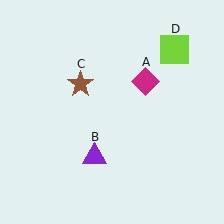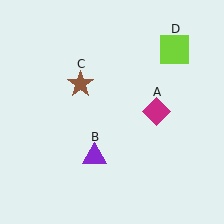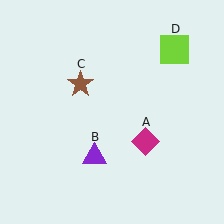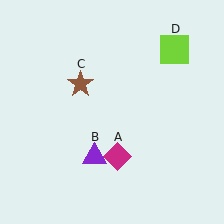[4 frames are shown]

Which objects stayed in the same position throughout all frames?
Purple triangle (object B) and brown star (object C) and lime square (object D) remained stationary.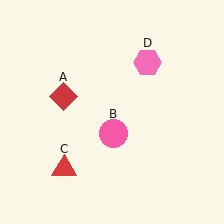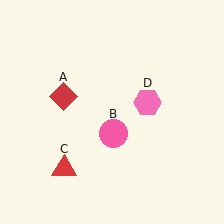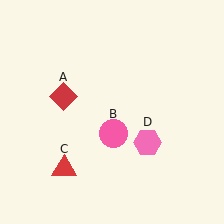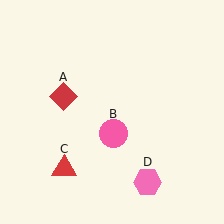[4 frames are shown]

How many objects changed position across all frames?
1 object changed position: pink hexagon (object D).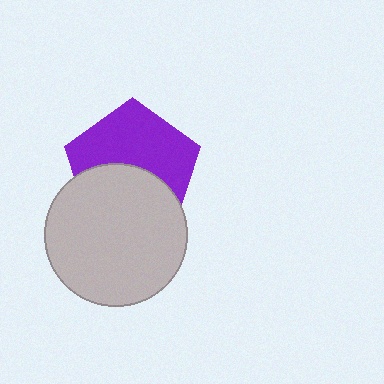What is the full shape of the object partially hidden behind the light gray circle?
The partially hidden object is a purple pentagon.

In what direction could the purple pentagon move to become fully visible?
The purple pentagon could move up. That would shift it out from behind the light gray circle entirely.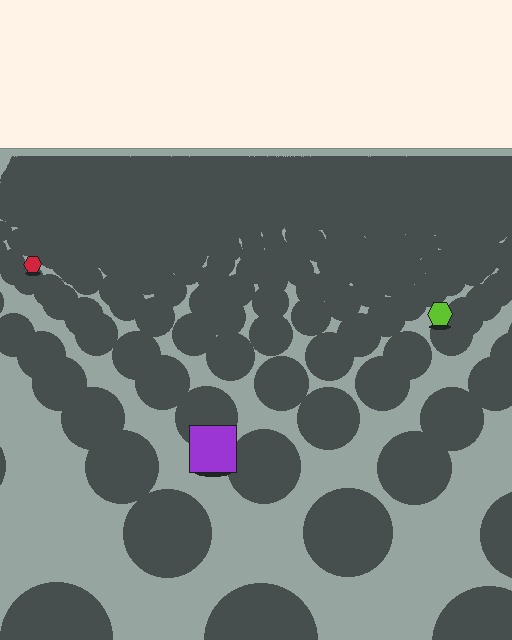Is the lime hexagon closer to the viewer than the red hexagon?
Yes. The lime hexagon is closer — you can tell from the texture gradient: the ground texture is coarser near it.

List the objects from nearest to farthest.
From nearest to farthest: the purple square, the lime hexagon, the red hexagon.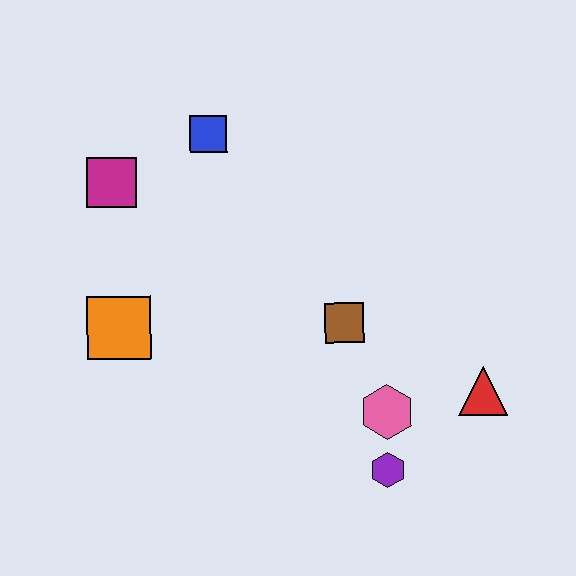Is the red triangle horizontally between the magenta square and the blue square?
No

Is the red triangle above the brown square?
No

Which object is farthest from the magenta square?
The red triangle is farthest from the magenta square.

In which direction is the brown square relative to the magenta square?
The brown square is to the right of the magenta square.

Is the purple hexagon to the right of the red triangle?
No